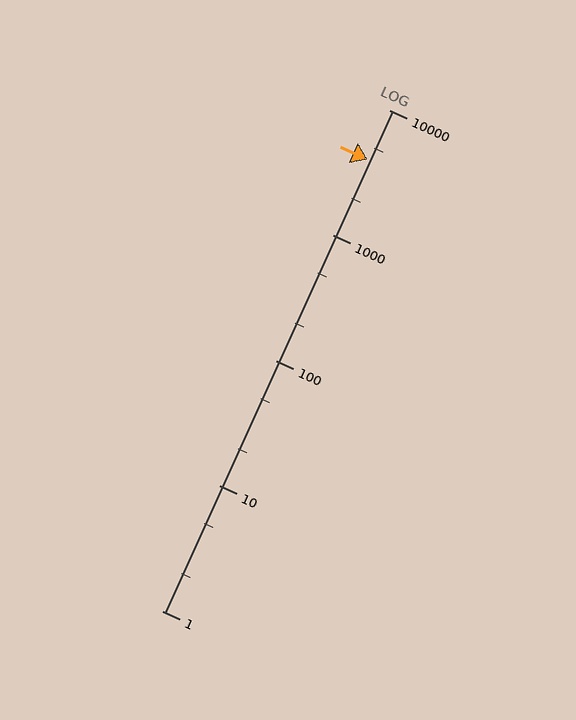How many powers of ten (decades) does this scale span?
The scale spans 4 decades, from 1 to 10000.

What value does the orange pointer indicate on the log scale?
The pointer indicates approximately 4000.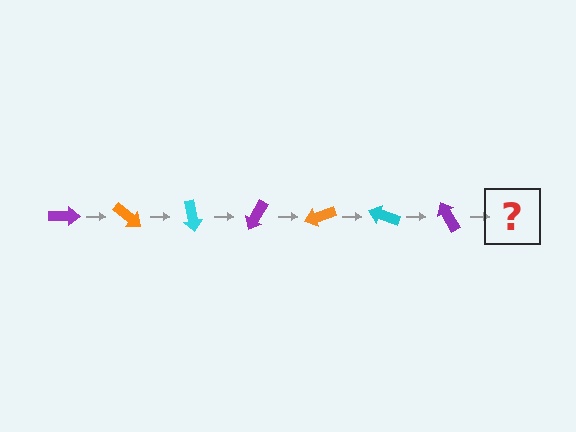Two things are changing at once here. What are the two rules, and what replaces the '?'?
The two rules are that it rotates 40 degrees each step and the color cycles through purple, orange, and cyan. The '?' should be an orange arrow, rotated 280 degrees from the start.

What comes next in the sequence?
The next element should be an orange arrow, rotated 280 degrees from the start.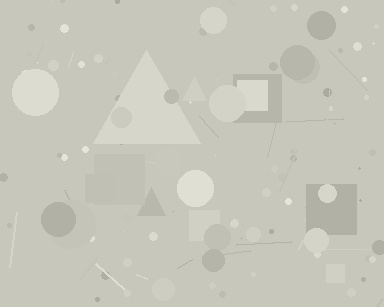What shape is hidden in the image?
A triangle is hidden in the image.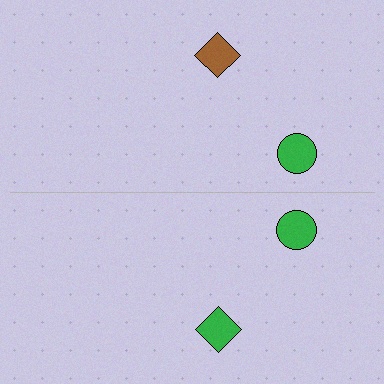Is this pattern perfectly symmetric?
No, the pattern is not perfectly symmetric. The green diamond on the bottom side breaks the symmetry — its mirror counterpart is brown.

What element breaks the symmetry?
The green diamond on the bottom side breaks the symmetry — its mirror counterpart is brown.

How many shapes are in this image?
There are 4 shapes in this image.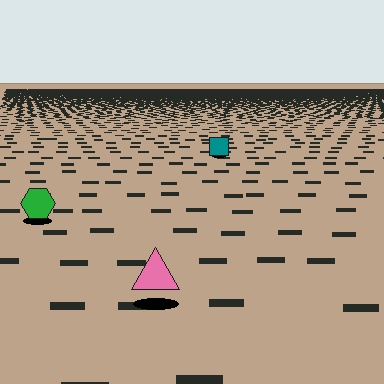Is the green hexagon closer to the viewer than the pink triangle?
No. The pink triangle is closer — you can tell from the texture gradient: the ground texture is coarser near it.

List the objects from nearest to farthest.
From nearest to farthest: the pink triangle, the green hexagon, the teal square.